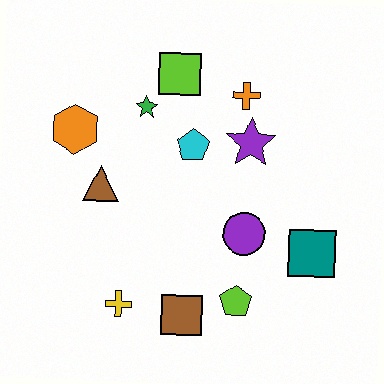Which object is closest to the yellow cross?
The brown square is closest to the yellow cross.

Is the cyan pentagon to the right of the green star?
Yes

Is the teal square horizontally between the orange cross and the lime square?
No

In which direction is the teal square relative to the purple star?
The teal square is below the purple star.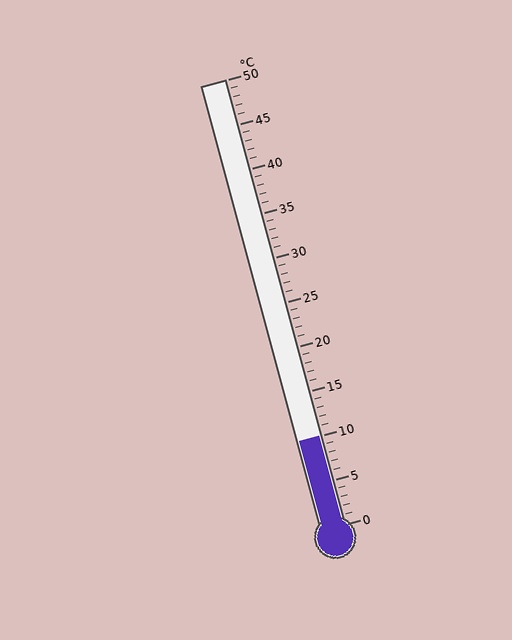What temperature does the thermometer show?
The thermometer shows approximately 10°C.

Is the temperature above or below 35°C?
The temperature is below 35°C.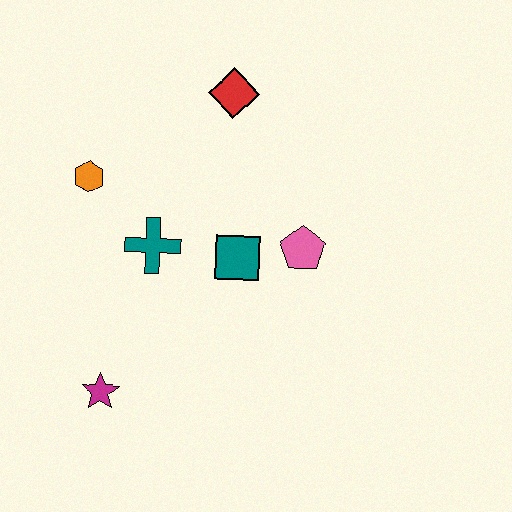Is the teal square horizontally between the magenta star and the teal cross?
No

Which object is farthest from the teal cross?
The red diamond is farthest from the teal cross.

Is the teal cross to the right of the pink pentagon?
No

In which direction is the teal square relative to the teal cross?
The teal square is to the right of the teal cross.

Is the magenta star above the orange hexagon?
No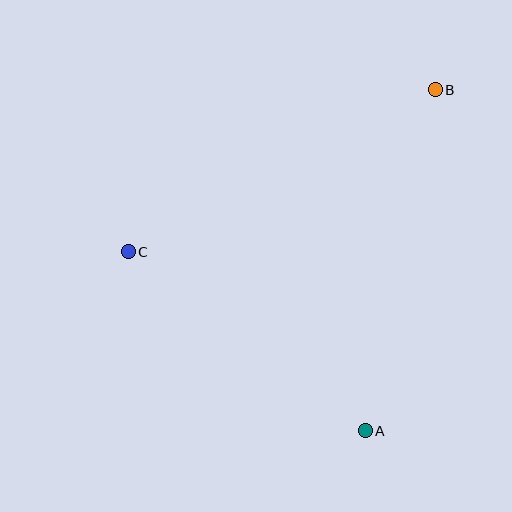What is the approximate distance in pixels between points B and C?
The distance between B and C is approximately 347 pixels.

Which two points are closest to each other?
Points A and C are closest to each other.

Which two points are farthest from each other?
Points A and B are farthest from each other.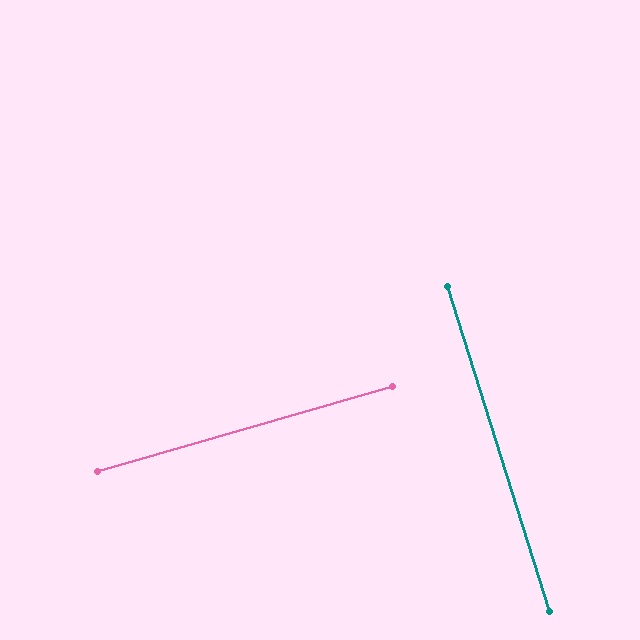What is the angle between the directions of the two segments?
Approximately 89 degrees.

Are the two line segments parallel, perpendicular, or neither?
Perpendicular — they meet at approximately 89°.